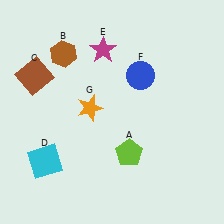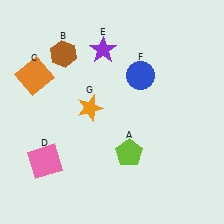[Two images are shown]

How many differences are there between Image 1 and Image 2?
There are 3 differences between the two images.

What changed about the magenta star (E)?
In Image 1, E is magenta. In Image 2, it changed to purple.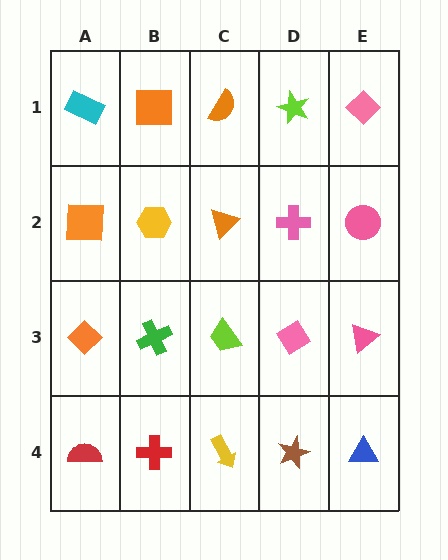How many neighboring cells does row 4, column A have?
2.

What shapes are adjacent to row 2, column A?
A cyan rectangle (row 1, column A), an orange diamond (row 3, column A), a yellow hexagon (row 2, column B).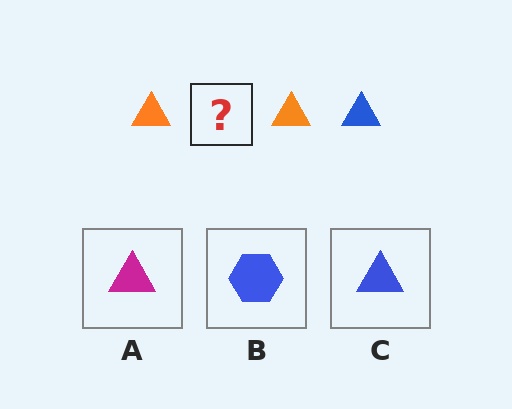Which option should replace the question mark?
Option C.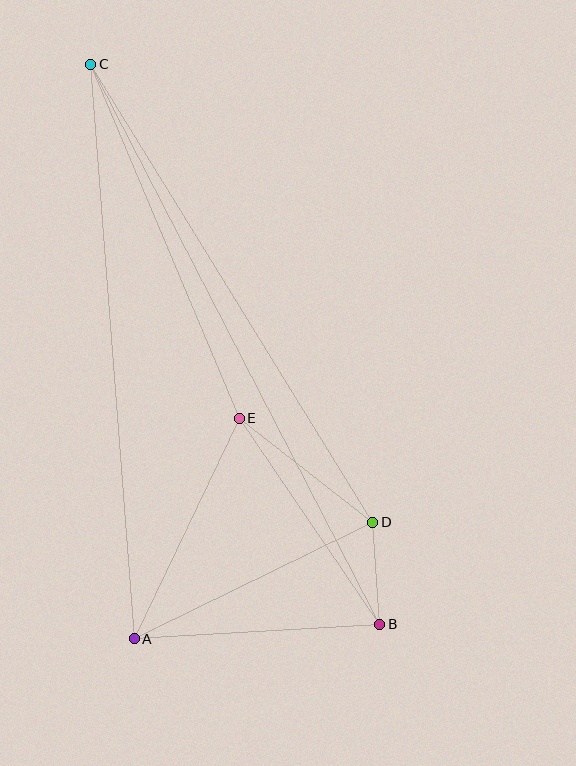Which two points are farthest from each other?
Points B and C are farthest from each other.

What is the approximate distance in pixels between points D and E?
The distance between D and E is approximately 169 pixels.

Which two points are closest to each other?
Points B and D are closest to each other.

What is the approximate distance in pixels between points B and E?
The distance between B and E is approximately 249 pixels.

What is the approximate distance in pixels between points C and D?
The distance between C and D is approximately 538 pixels.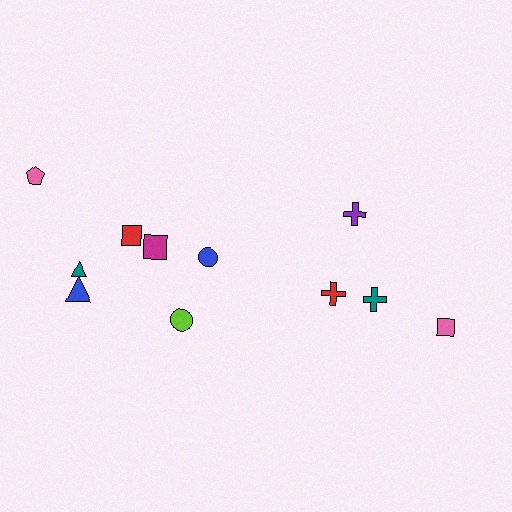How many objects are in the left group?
There are 7 objects.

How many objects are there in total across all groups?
There are 11 objects.